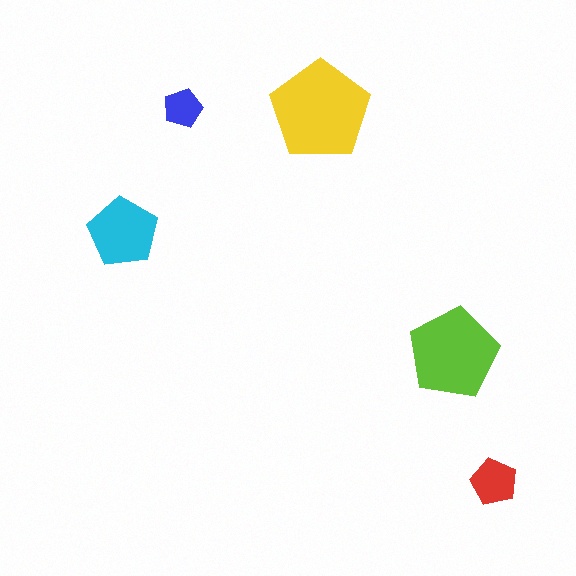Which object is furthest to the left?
The cyan pentagon is leftmost.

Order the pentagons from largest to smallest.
the yellow one, the lime one, the cyan one, the red one, the blue one.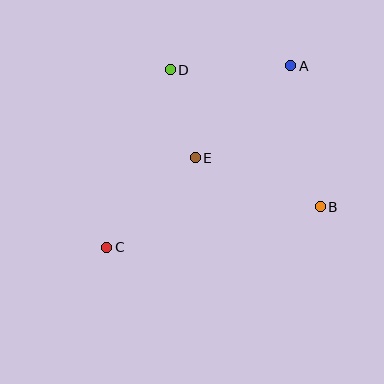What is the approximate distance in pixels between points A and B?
The distance between A and B is approximately 144 pixels.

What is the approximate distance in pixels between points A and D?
The distance between A and D is approximately 121 pixels.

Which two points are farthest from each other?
Points A and C are farthest from each other.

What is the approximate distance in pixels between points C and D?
The distance between C and D is approximately 189 pixels.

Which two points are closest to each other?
Points D and E are closest to each other.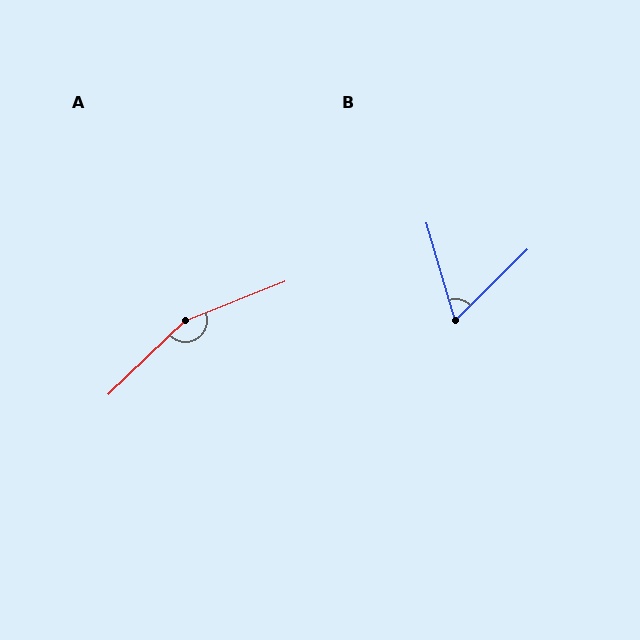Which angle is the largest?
A, at approximately 158 degrees.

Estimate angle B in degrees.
Approximately 61 degrees.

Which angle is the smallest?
B, at approximately 61 degrees.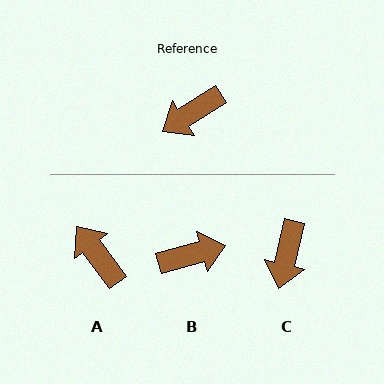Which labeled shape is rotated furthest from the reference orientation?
B, about 162 degrees away.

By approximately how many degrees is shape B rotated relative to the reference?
Approximately 162 degrees counter-clockwise.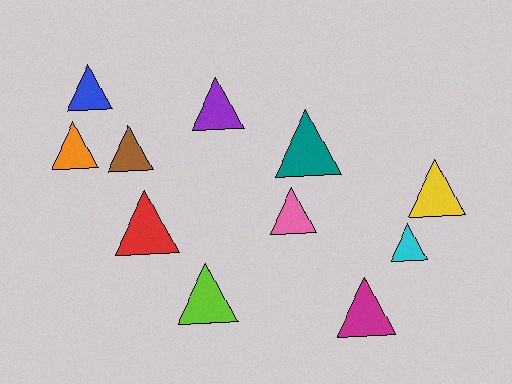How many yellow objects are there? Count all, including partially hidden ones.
There is 1 yellow object.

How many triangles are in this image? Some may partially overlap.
There are 11 triangles.